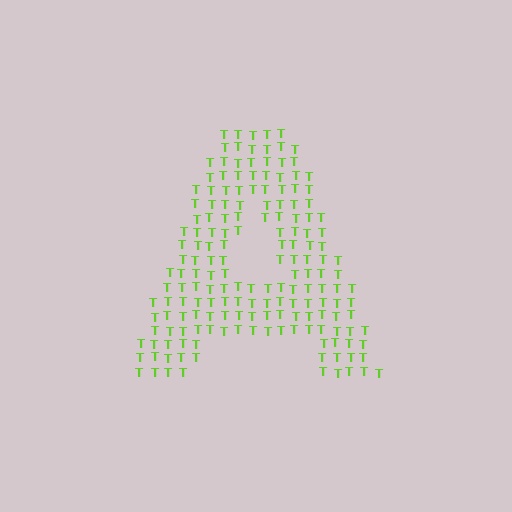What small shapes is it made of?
It is made of small letter T's.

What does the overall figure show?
The overall figure shows the letter A.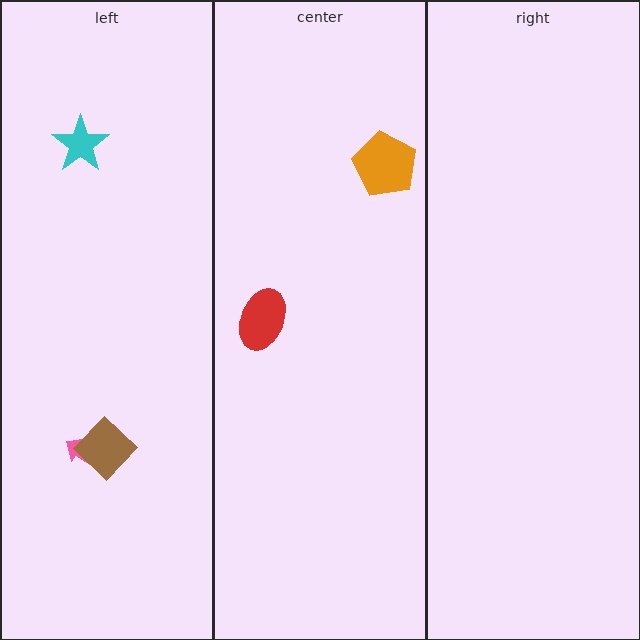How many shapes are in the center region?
2.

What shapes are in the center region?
The orange pentagon, the red ellipse.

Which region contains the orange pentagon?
The center region.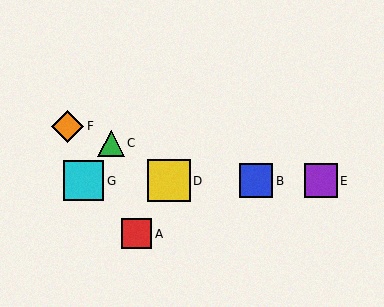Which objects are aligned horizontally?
Objects B, D, E, G are aligned horizontally.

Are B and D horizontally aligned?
Yes, both are at y≈181.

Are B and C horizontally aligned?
No, B is at y≈181 and C is at y≈143.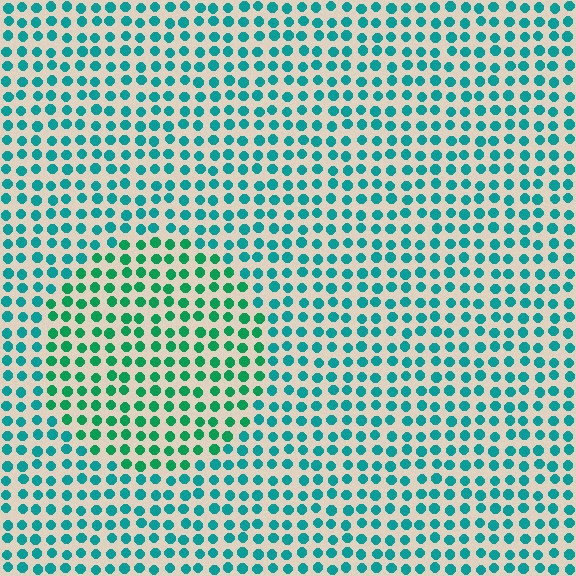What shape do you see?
I see a circle.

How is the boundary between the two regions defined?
The boundary is defined purely by a slight shift in hue (about 28 degrees). Spacing, size, and orientation are identical on both sides.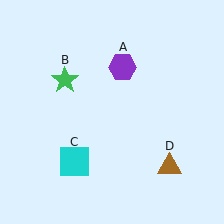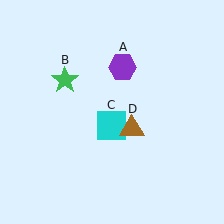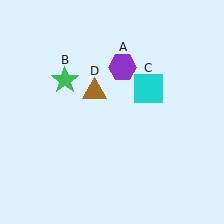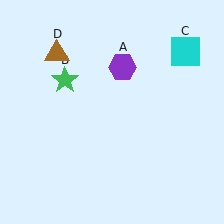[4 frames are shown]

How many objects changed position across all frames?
2 objects changed position: cyan square (object C), brown triangle (object D).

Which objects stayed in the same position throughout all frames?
Purple hexagon (object A) and green star (object B) remained stationary.